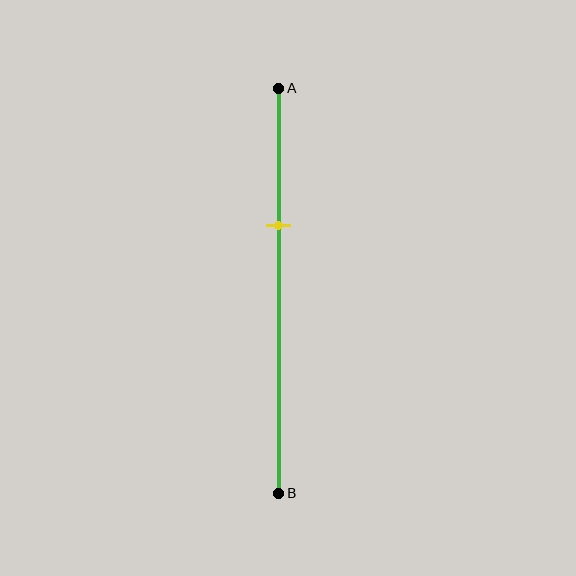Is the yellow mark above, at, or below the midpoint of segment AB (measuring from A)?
The yellow mark is above the midpoint of segment AB.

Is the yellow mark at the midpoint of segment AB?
No, the mark is at about 35% from A, not at the 50% midpoint.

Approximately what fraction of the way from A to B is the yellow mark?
The yellow mark is approximately 35% of the way from A to B.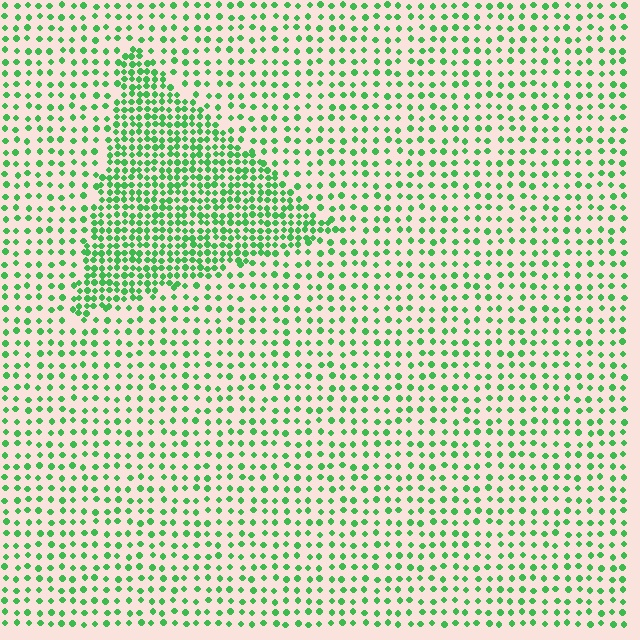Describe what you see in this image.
The image contains small green elements arranged at two different densities. A triangle-shaped region is visible where the elements are more densely packed than the surrounding area.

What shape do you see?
I see a triangle.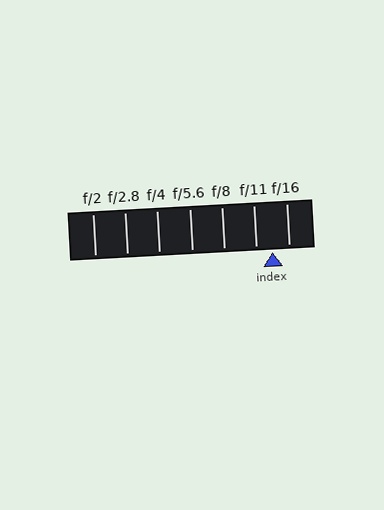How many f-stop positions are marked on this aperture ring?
There are 7 f-stop positions marked.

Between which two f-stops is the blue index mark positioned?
The index mark is between f/11 and f/16.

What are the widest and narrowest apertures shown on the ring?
The widest aperture shown is f/2 and the narrowest is f/16.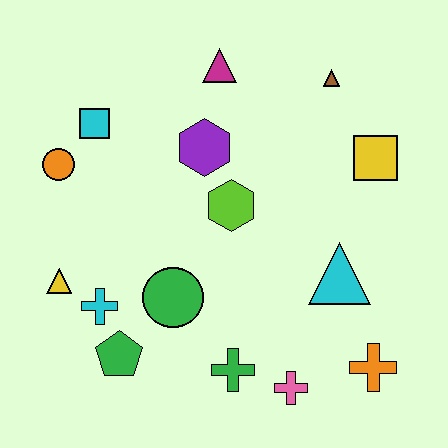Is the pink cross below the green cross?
Yes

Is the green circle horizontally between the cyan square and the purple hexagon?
Yes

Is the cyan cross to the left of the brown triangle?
Yes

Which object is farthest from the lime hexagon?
The orange cross is farthest from the lime hexagon.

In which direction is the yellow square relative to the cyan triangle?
The yellow square is above the cyan triangle.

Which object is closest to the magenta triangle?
The purple hexagon is closest to the magenta triangle.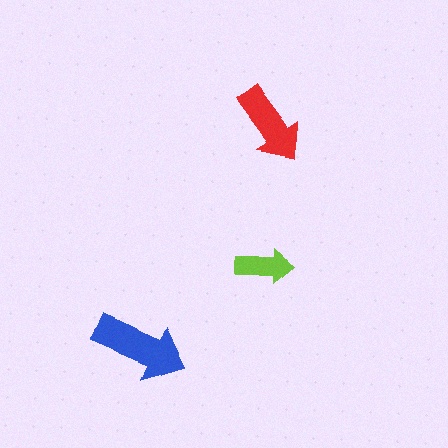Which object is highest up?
The red arrow is topmost.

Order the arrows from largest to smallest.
the blue one, the red one, the lime one.